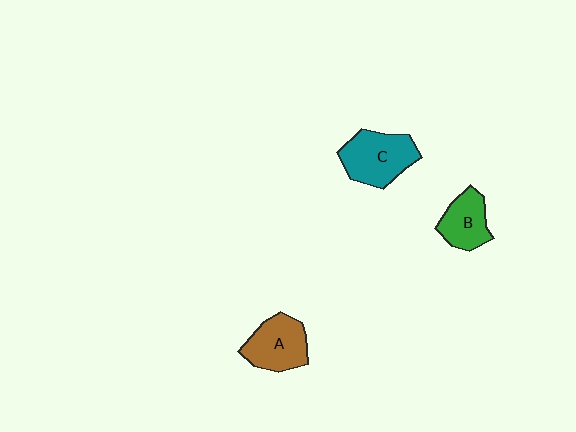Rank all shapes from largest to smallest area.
From largest to smallest: C (teal), A (brown), B (green).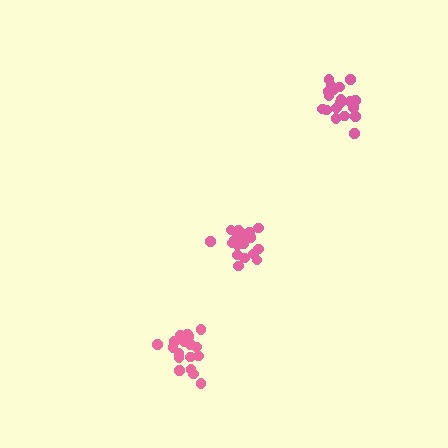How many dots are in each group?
Group 1: 20 dots, Group 2: 19 dots, Group 3: 18 dots (57 total).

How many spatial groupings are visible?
There are 3 spatial groupings.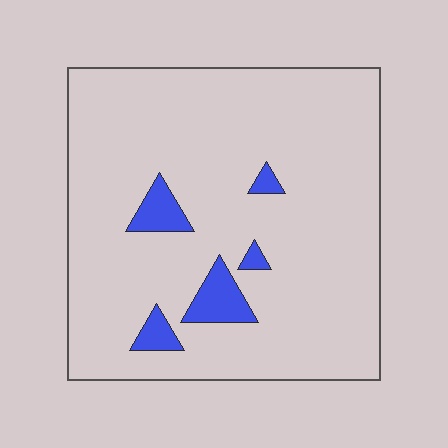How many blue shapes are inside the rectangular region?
5.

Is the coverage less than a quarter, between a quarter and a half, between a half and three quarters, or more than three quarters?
Less than a quarter.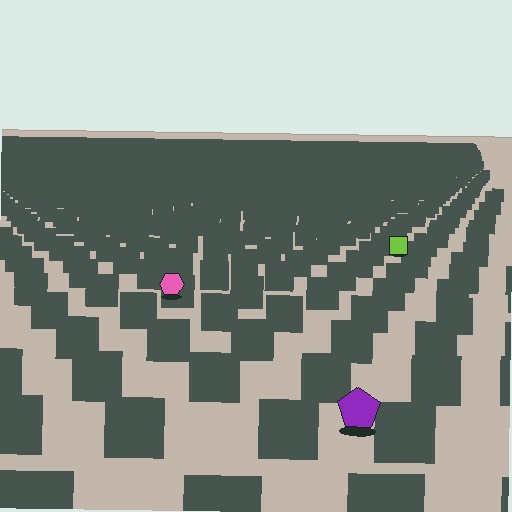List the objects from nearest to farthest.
From nearest to farthest: the purple pentagon, the pink hexagon, the lime square.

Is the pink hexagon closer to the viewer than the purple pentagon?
No. The purple pentagon is closer — you can tell from the texture gradient: the ground texture is coarser near it.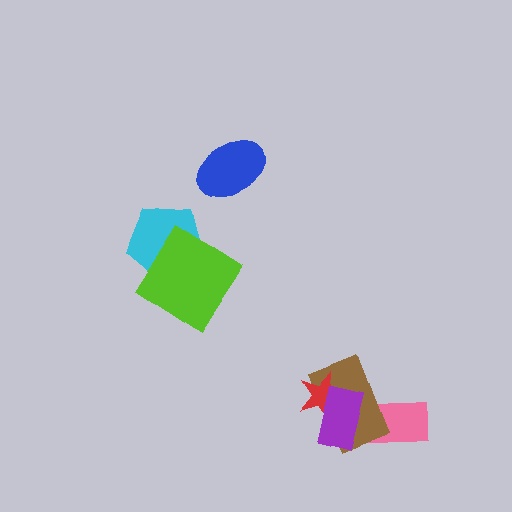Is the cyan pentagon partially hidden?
Yes, it is partially covered by another shape.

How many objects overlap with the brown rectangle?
3 objects overlap with the brown rectangle.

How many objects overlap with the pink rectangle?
2 objects overlap with the pink rectangle.